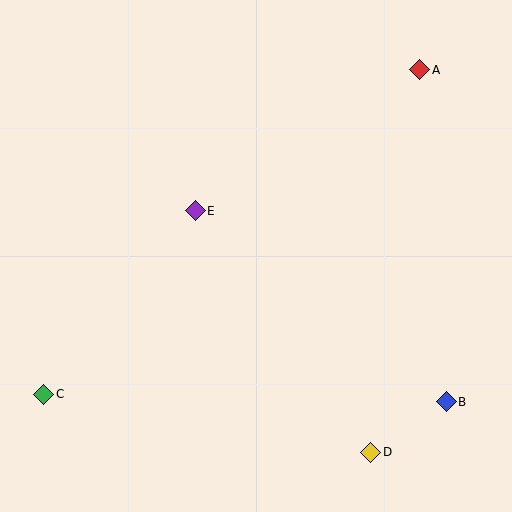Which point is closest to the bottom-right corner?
Point B is closest to the bottom-right corner.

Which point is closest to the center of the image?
Point E at (195, 211) is closest to the center.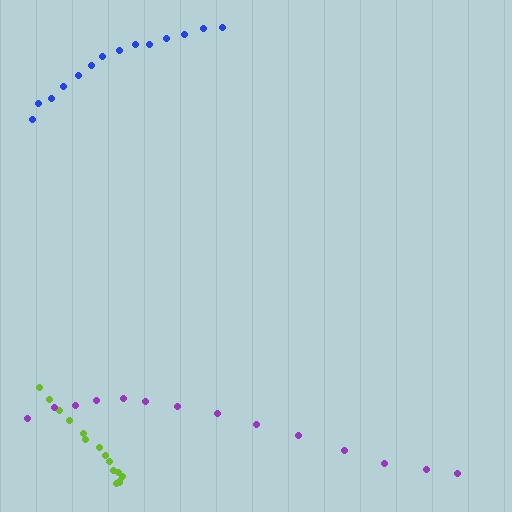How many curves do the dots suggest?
There are 3 distinct paths.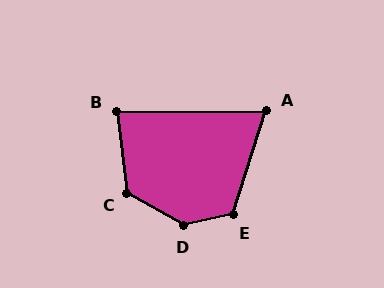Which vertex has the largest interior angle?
D, at approximately 138 degrees.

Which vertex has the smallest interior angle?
A, at approximately 72 degrees.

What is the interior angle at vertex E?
Approximately 120 degrees (obtuse).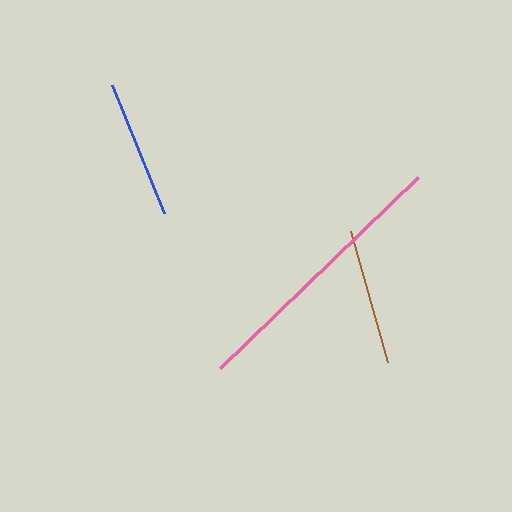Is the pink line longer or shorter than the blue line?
The pink line is longer than the blue line.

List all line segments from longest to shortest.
From longest to shortest: pink, blue, brown.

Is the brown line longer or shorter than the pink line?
The pink line is longer than the brown line.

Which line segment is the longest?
The pink line is the longest at approximately 275 pixels.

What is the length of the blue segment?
The blue segment is approximately 137 pixels long.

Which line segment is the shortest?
The brown line is the shortest at approximately 137 pixels.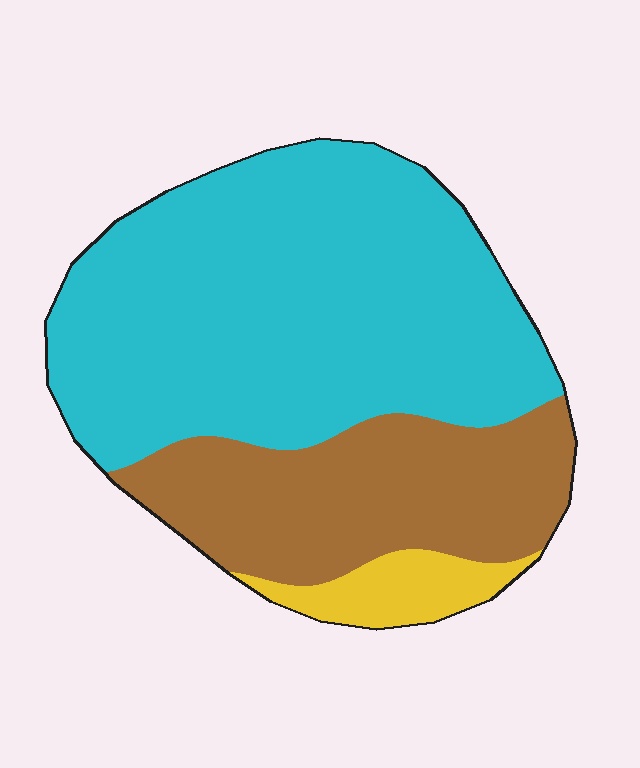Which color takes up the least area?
Yellow, at roughly 5%.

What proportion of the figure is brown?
Brown takes up about one third (1/3) of the figure.